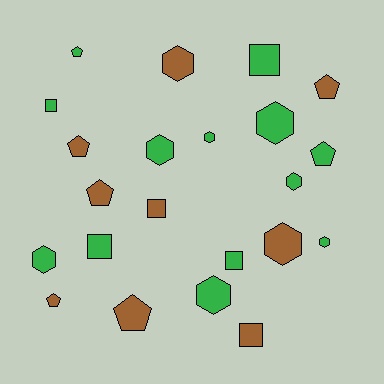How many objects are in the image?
There are 22 objects.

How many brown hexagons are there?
There are 2 brown hexagons.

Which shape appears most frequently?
Hexagon, with 9 objects.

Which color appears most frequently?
Green, with 13 objects.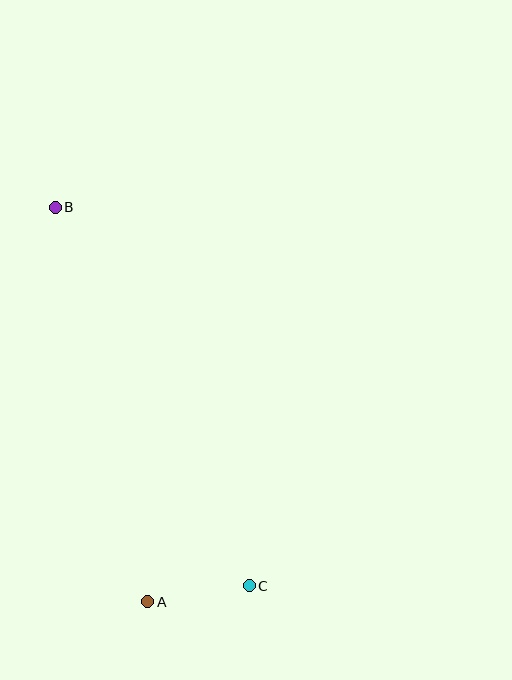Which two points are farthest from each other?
Points B and C are farthest from each other.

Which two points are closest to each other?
Points A and C are closest to each other.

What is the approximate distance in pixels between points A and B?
The distance between A and B is approximately 405 pixels.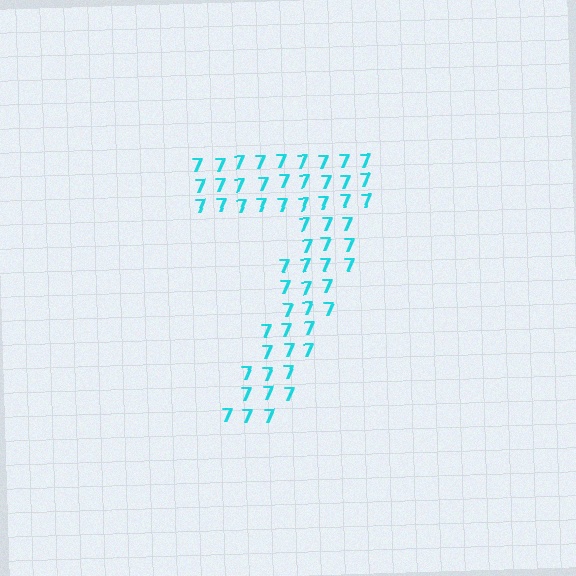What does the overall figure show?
The overall figure shows the digit 7.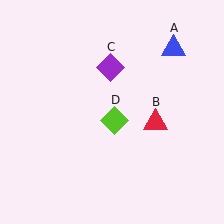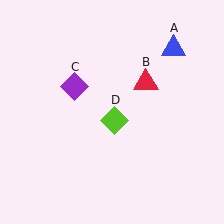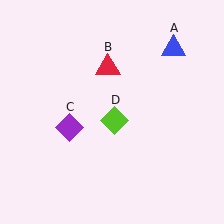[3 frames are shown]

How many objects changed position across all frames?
2 objects changed position: red triangle (object B), purple diamond (object C).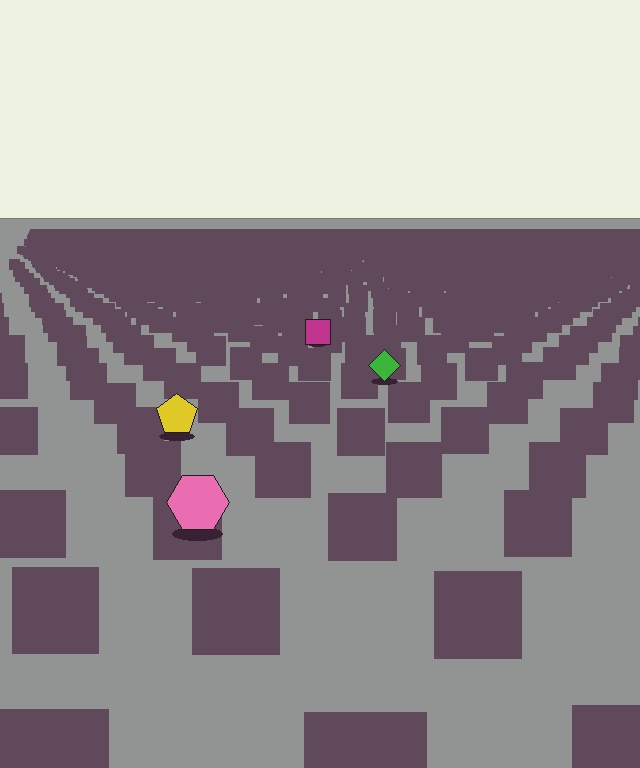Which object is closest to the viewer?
The pink hexagon is closest. The texture marks near it are larger and more spread out.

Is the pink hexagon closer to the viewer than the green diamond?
Yes. The pink hexagon is closer — you can tell from the texture gradient: the ground texture is coarser near it.